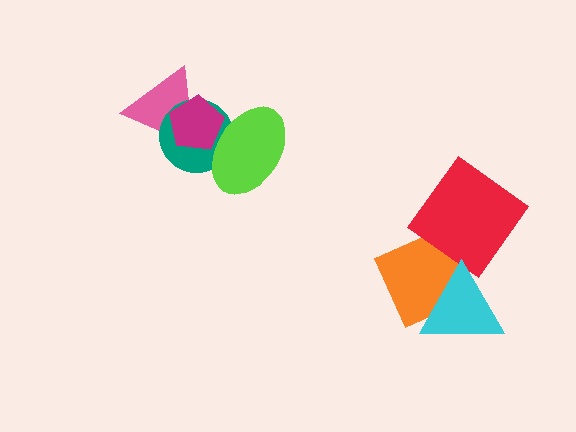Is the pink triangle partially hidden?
Yes, it is partially covered by another shape.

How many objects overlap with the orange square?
1 object overlaps with the orange square.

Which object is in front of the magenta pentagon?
The lime ellipse is in front of the magenta pentagon.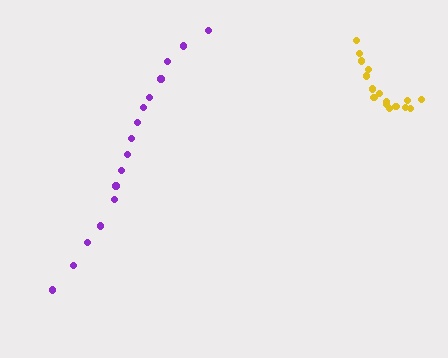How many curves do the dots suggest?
There are 2 distinct paths.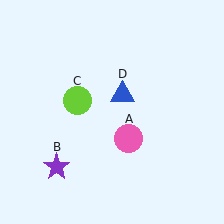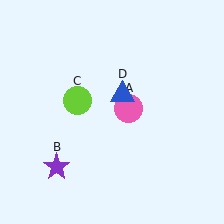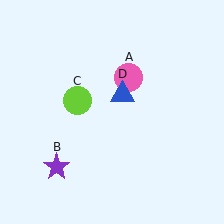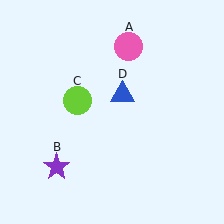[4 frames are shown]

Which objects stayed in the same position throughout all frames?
Purple star (object B) and lime circle (object C) and blue triangle (object D) remained stationary.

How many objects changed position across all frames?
1 object changed position: pink circle (object A).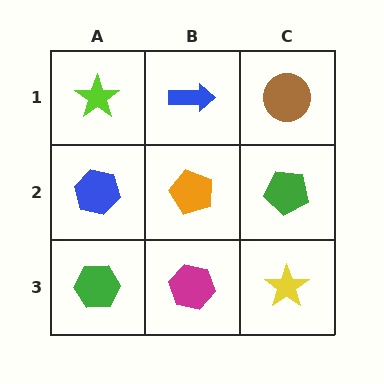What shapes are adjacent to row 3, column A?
A blue hexagon (row 2, column A), a magenta hexagon (row 3, column B).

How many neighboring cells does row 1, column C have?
2.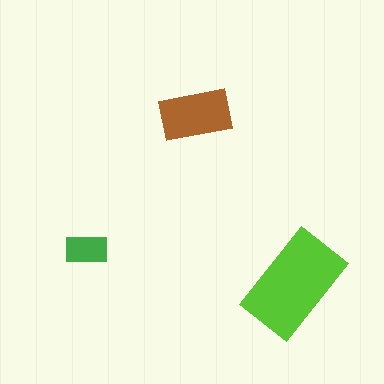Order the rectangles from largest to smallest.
the lime one, the brown one, the green one.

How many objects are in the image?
There are 3 objects in the image.